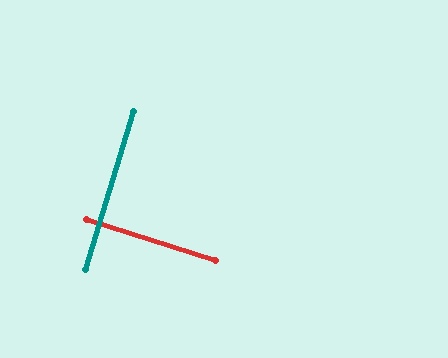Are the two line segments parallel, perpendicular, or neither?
Perpendicular — they meet at approximately 89°.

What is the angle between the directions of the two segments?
Approximately 89 degrees.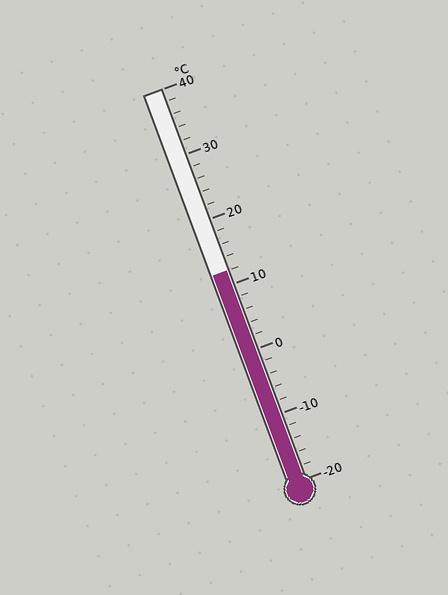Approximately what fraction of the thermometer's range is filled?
The thermometer is filled to approximately 55% of its range.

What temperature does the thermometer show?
The thermometer shows approximately 12°C.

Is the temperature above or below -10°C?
The temperature is above -10°C.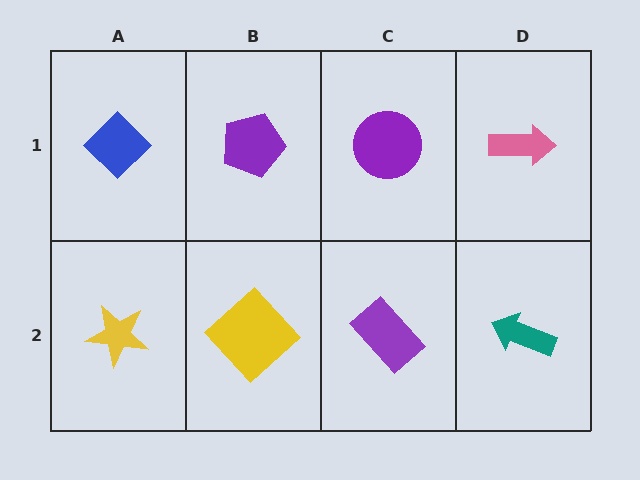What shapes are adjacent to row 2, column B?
A purple pentagon (row 1, column B), a yellow star (row 2, column A), a purple rectangle (row 2, column C).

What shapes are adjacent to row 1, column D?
A teal arrow (row 2, column D), a purple circle (row 1, column C).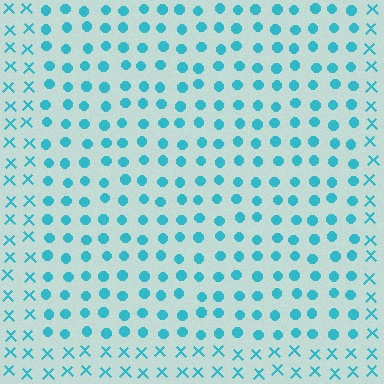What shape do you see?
I see a rectangle.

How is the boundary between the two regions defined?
The boundary is defined by a change in element shape: circles inside vs. X marks outside. All elements share the same color and spacing.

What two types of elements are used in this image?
The image uses circles inside the rectangle region and X marks outside it.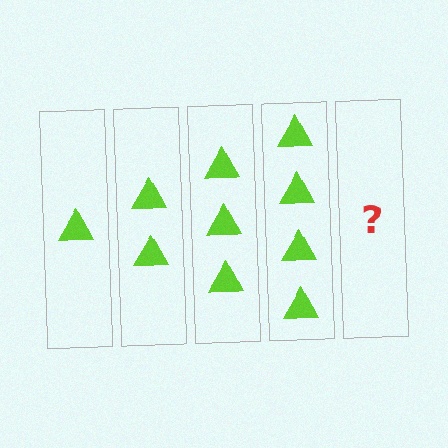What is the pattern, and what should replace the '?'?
The pattern is that each step adds one more triangle. The '?' should be 5 triangles.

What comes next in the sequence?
The next element should be 5 triangles.